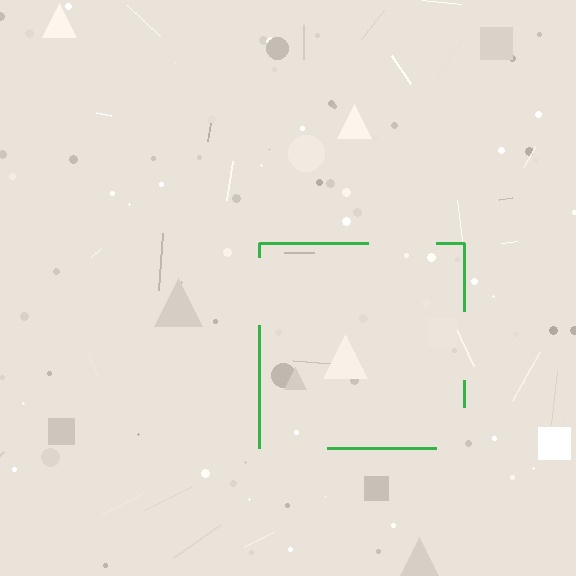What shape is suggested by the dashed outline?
The dashed outline suggests a square.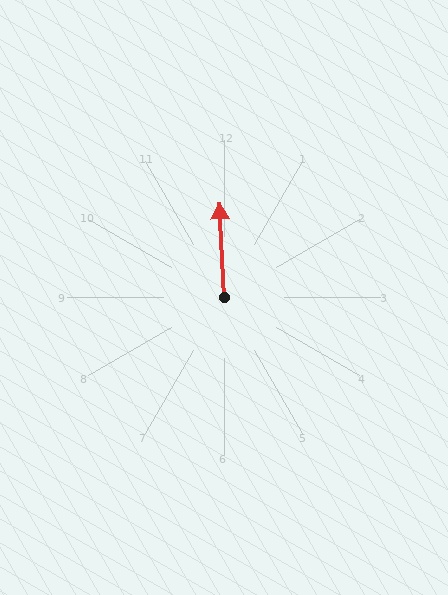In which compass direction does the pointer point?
North.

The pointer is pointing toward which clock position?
Roughly 12 o'clock.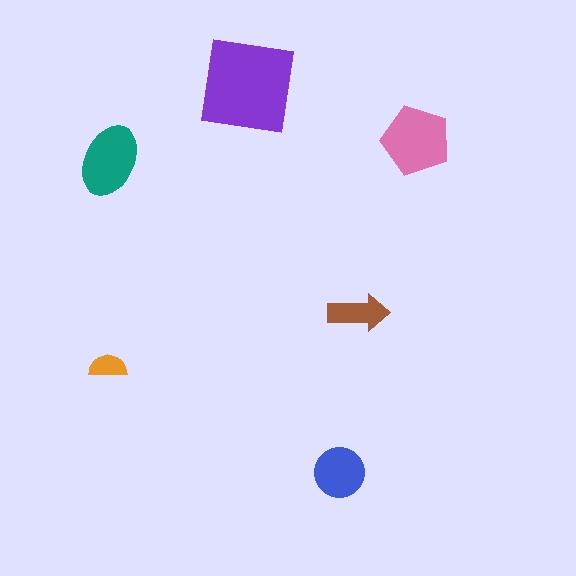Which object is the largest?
The purple square.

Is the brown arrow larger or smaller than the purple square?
Smaller.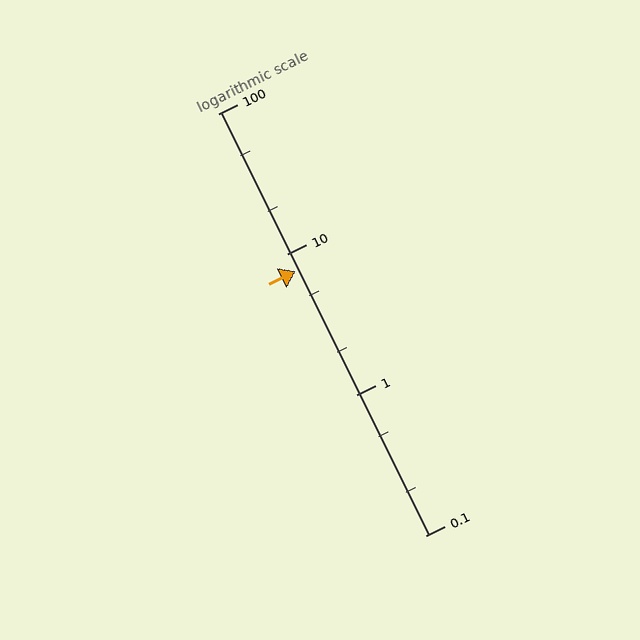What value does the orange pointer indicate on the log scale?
The pointer indicates approximately 7.6.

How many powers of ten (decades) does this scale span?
The scale spans 3 decades, from 0.1 to 100.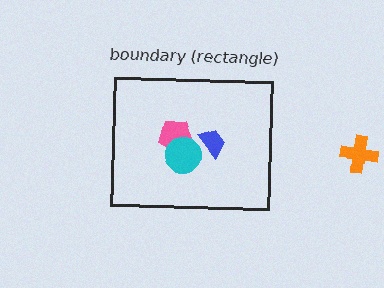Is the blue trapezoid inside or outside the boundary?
Inside.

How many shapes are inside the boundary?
3 inside, 1 outside.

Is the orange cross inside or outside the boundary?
Outside.